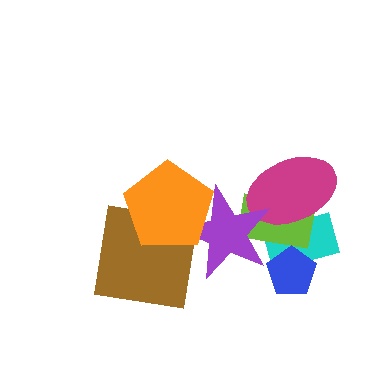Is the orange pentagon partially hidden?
No, no other shape covers it.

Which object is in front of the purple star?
The orange pentagon is in front of the purple star.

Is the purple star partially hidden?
Yes, it is partially covered by another shape.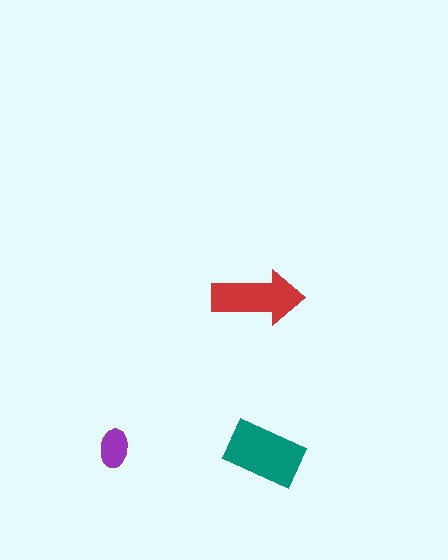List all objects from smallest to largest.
The purple ellipse, the red arrow, the teal rectangle.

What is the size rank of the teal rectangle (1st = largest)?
1st.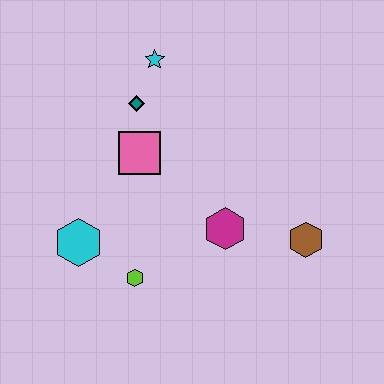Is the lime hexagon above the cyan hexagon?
No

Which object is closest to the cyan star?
The teal diamond is closest to the cyan star.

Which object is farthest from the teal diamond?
The brown hexagon is farthest from the teal diamond.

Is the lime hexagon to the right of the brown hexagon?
No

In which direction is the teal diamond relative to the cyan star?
The teal diamond is below the cyan star.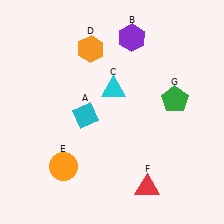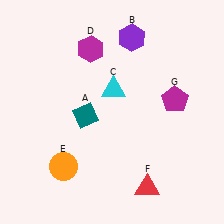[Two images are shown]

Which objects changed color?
A changed from cyan to teal. D changed from orange to magenta. G changed from green to magenta.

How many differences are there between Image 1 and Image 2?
There are 3 differences between the two images.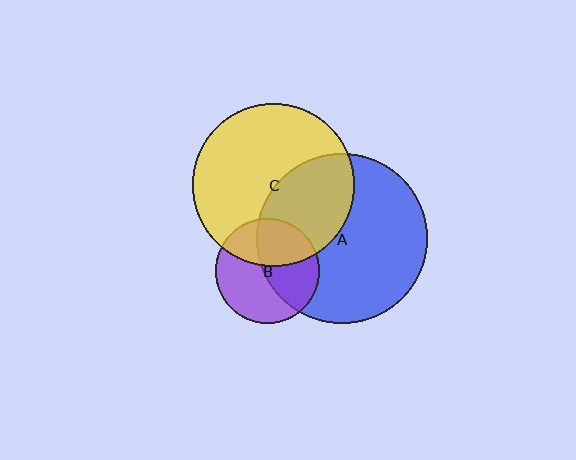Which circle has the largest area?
Circle A (blue).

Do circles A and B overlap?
Yes.